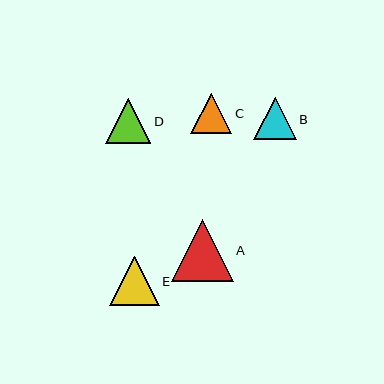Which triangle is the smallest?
Triangle C is the smallest with a size of approximately 41 pixels.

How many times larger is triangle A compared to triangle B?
Triangle A is approximately 1.5 times the size of triangle B.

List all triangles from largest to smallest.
From largest to smallest: A, E, D, B, C.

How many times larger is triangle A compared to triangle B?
Triangle A is approximately 1.5 times the size of triangle B.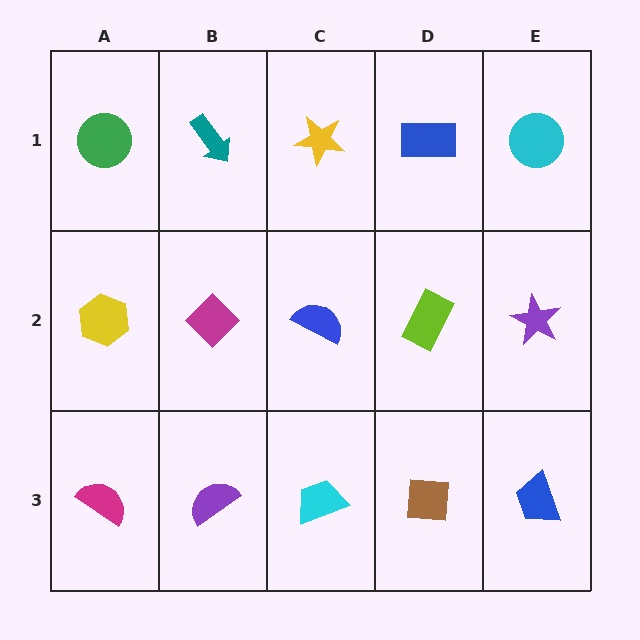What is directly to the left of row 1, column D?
A yellow star.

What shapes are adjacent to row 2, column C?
A yellow star (row 1, column C), a cyan trapezoid (row 3, column C), a magenta diamond (row 2, column B), a lime rectangle (row 2, column D).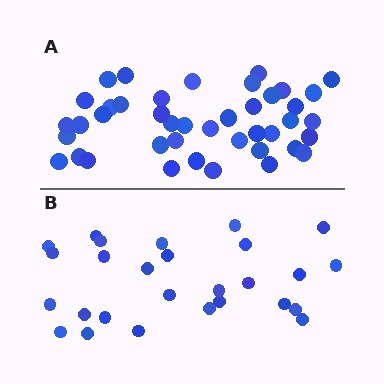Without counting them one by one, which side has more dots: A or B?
Region A (the top region) has more dots.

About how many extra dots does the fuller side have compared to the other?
Region A has approximately 15 more dots than region B.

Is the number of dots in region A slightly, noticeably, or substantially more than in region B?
Region A has substantially more. The ratio is roughly 1.6 to 1.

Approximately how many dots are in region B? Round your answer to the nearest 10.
About 30 dots. (The exact count is 27, which rounds to 30.)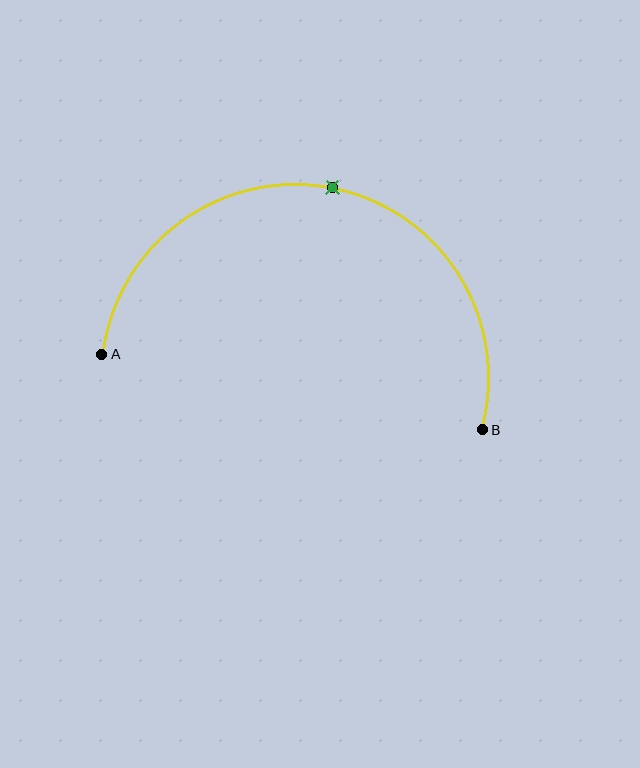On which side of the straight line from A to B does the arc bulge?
The arc bulges above the straight line connecting A and B.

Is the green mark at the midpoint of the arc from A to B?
Yes. The green mark lies on the arc at equal arc-length from both A and B — it is the arc midpoint.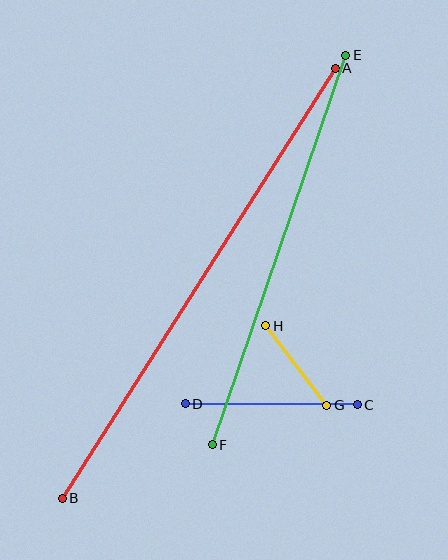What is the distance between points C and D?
The distance is approximately 172 pixels.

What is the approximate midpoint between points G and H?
The midpoint is at approximately (296, 365) pixels.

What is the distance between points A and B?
The distance is approximately 509 pixels.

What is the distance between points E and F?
The distance is approximately 412 pixels.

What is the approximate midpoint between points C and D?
The midpoint is at approximately (271, 404) pixels.